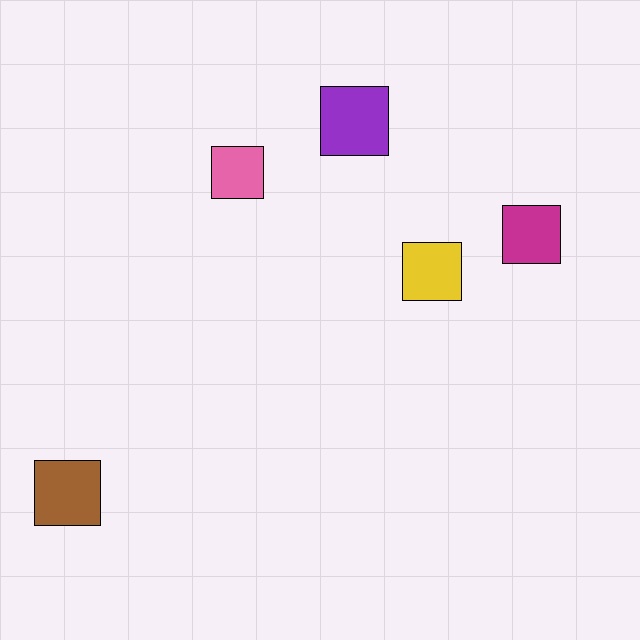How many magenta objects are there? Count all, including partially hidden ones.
There is 1 magenta object.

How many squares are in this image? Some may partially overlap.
There are 5 squares.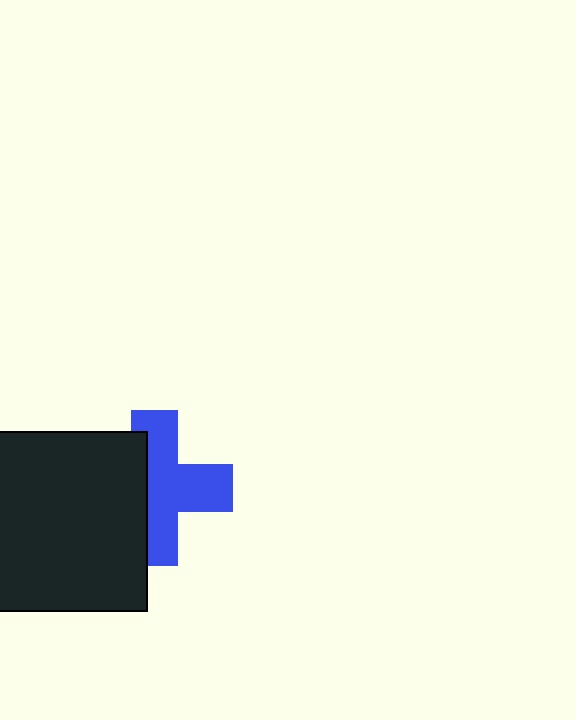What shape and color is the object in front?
The object in front is a black square.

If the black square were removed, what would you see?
You would see the complete blue cross.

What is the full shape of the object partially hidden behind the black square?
The partially hidden object is a blue cross.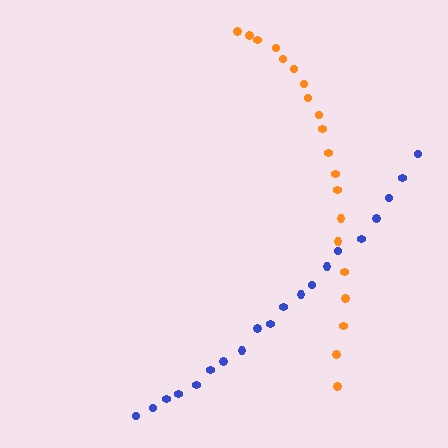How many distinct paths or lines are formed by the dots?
There are 2 distinct paths.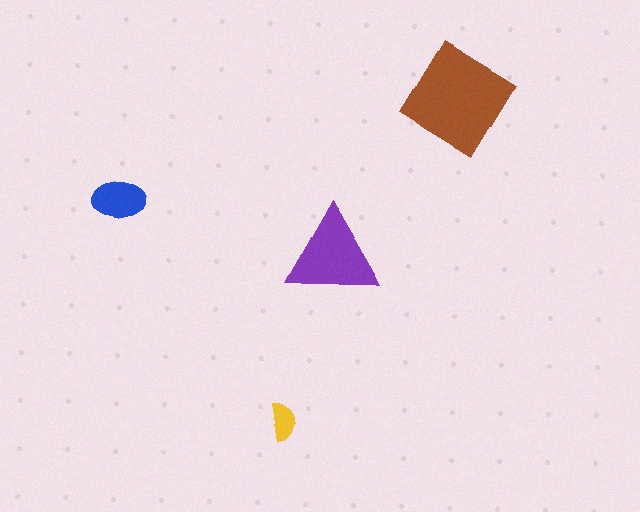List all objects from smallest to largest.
The yellow semicircle, the blue ellipse, the purple triangle, the brown diamond.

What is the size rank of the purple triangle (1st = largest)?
2nd.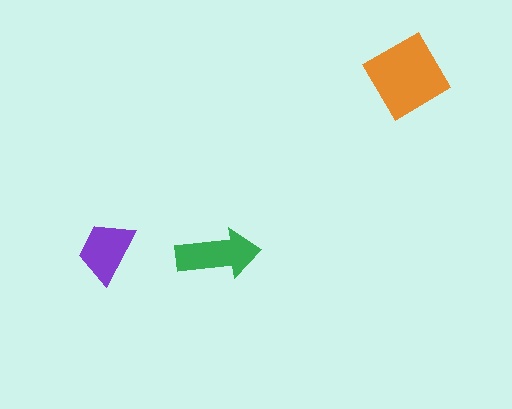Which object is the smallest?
The purple trapezoid.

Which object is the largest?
The orange diamond.